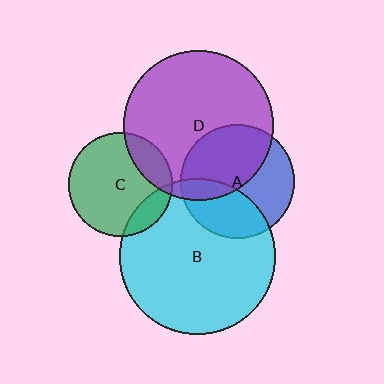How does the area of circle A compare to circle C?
Approximately 1.2 times.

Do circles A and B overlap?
Yes.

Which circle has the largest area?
Circle B (cyan).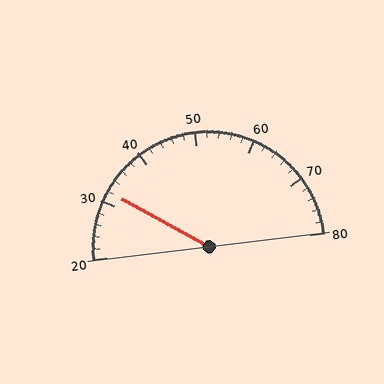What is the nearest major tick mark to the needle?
The nearest major tick mark is 30.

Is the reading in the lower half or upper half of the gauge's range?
The reading is in the lower half of the range (20 to 80).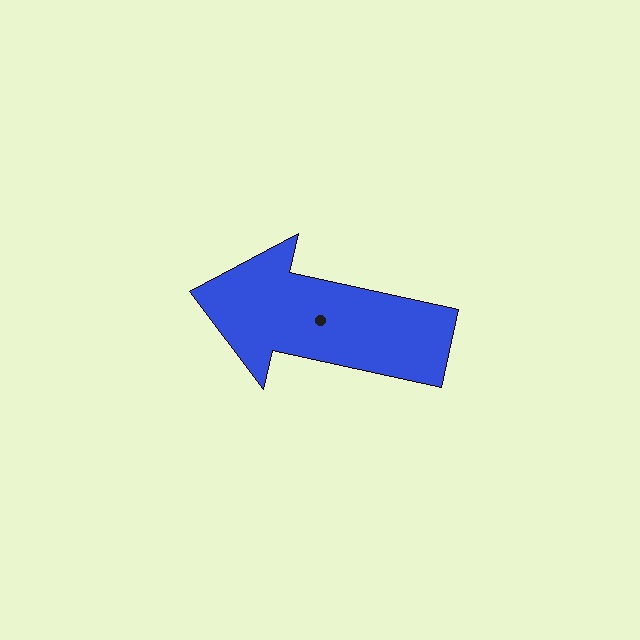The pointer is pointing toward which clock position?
Roughly 9 o'clock.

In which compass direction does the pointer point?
West.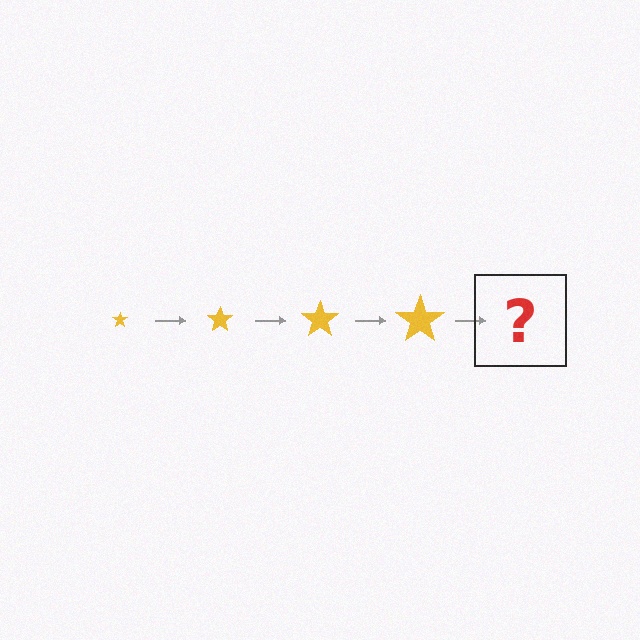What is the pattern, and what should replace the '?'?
The pattern is that the star gets progressively larger each step. The '?' should be a yellow star, larger than the previous one.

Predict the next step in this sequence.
The next step is a yellow star, larger than the previous one.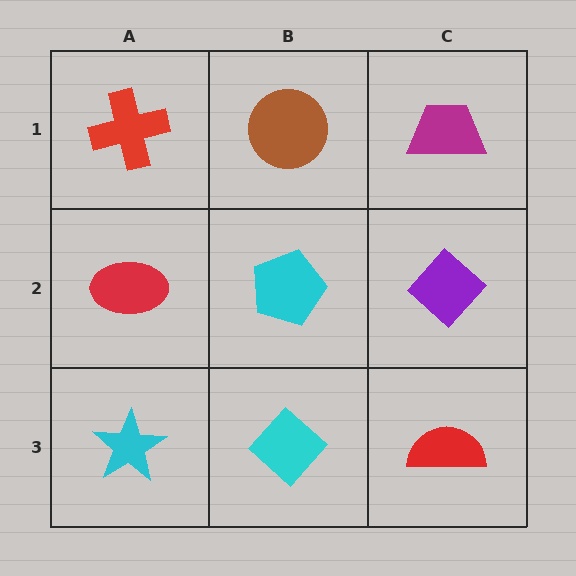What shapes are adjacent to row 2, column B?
A brown circle (row 1, column B), a cyan diamond (row 3, column B), a red ellipse (row 2, column A), a purple diamond (row 2, column C).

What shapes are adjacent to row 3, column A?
A red ellipse (row 2, column A), a cyan diamond (row 3, column B).